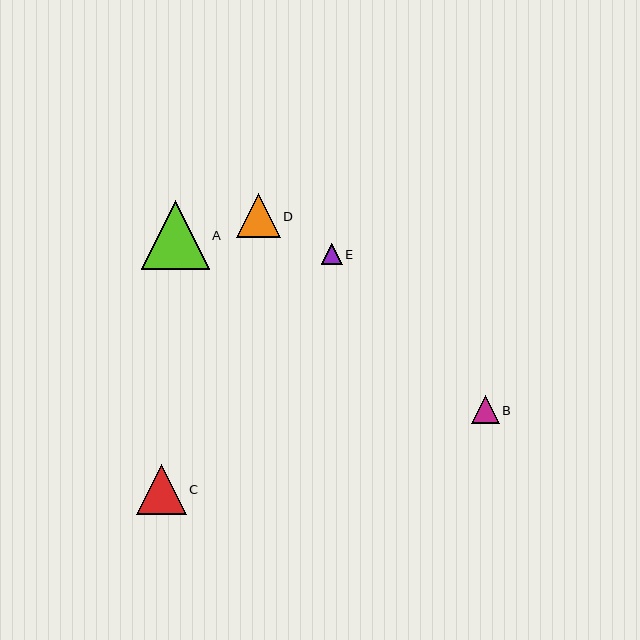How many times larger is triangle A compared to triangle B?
Triangle A is approximately 2.4 times the size of triangle B.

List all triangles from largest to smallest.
From largest to smallest: A, C, D, B, E.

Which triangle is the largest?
Triangle A is the largest with a size of approximately 68 pixels.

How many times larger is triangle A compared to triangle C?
Triangle A is approximately 1.4 times the size of triangle C.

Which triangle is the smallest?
Triangle E is the smallest with a size of approximately 21 pixels.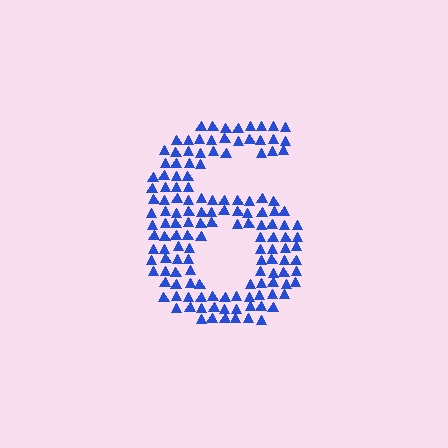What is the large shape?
The large shape is the digit 6.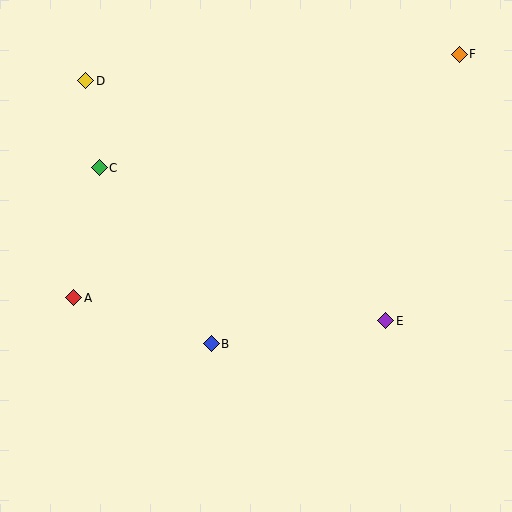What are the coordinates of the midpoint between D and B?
The midpoint between D and B is at (149, 212).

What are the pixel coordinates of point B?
Point B is at (211, 344).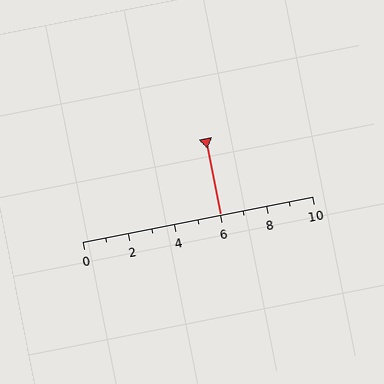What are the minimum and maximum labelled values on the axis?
The axis runs from 0 to 10.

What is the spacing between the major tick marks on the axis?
The major ticks are spaced 2 apart.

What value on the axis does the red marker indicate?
The marker indicates approximately 6.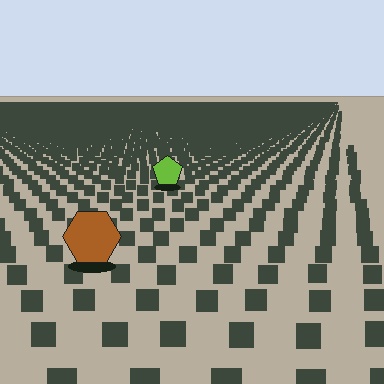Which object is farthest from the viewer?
The lime pentagon is farthest from the viewer. It appears smaller and the ground texture around it is denser.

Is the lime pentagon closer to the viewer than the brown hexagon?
No. The brown hexagon is closer — you can tell from the texture gradient: the ground texture is coarser near it.